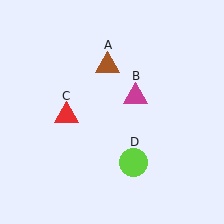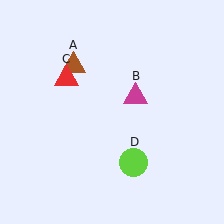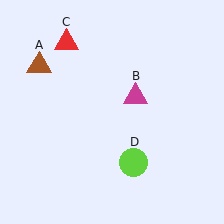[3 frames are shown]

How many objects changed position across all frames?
2 objects changed position: brown triangle (object A), red triangle (object C).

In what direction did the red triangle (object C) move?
The red triangle (object C) moved up.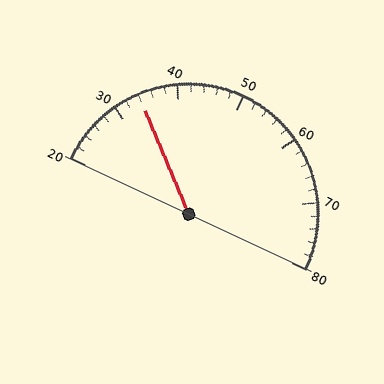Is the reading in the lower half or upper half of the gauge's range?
The reading is in the lower half of the range (20 to 80).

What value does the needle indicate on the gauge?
The needle indicates approximately 34.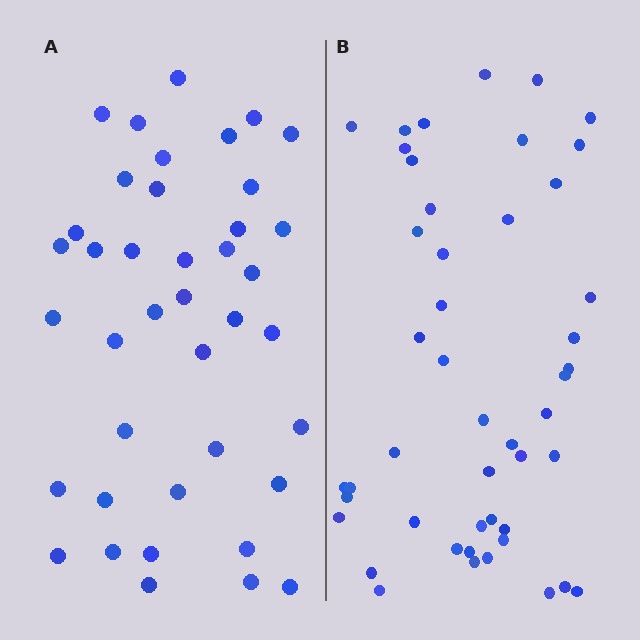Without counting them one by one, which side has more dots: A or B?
Region B (the right region) has more dots.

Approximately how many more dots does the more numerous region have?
Region B has roughly 8 or so more dots than region A.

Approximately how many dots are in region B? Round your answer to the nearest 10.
About 50 dots. (The exact count is 47, which rounds to 50.)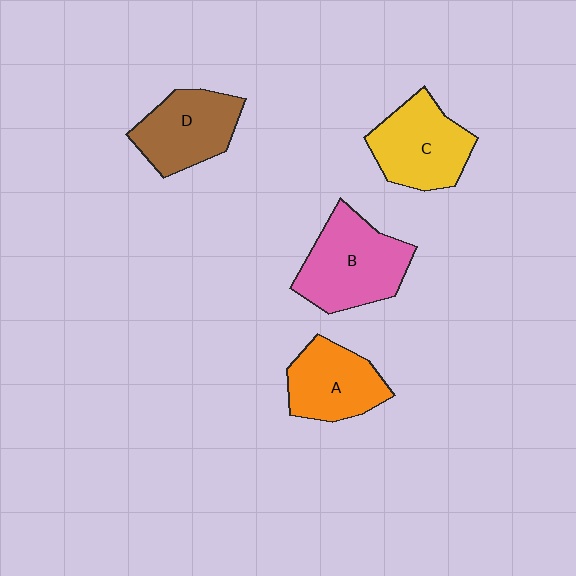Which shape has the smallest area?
Shape A (orange).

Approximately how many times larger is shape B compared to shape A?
Approximately 1.3 times.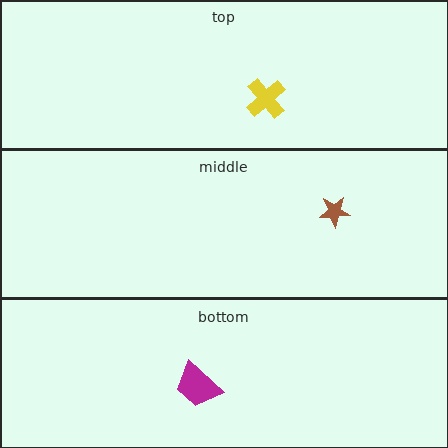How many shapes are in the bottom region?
1.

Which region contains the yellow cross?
The top region.